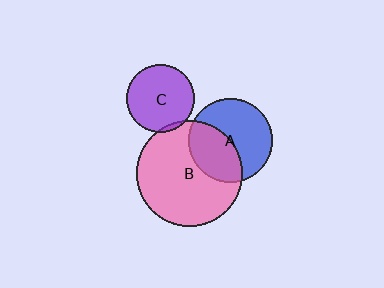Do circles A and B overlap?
Yes.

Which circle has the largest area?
Circle B (pink).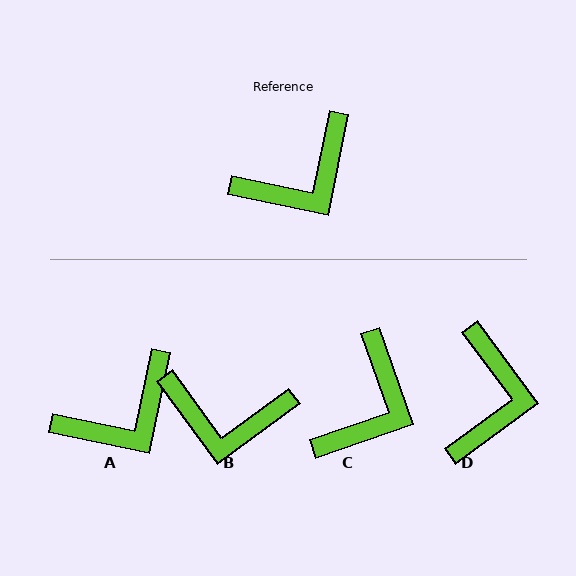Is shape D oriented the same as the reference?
No, it is off by about 48 degrees.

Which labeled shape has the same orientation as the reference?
A.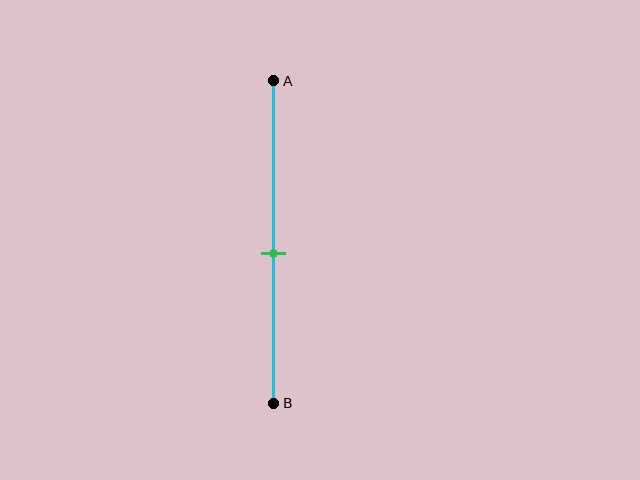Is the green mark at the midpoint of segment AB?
No, the mark is at about 55% from A, not at the 50% midpoint.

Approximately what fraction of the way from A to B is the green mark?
The green mark is approximately 55% of the way from A to B.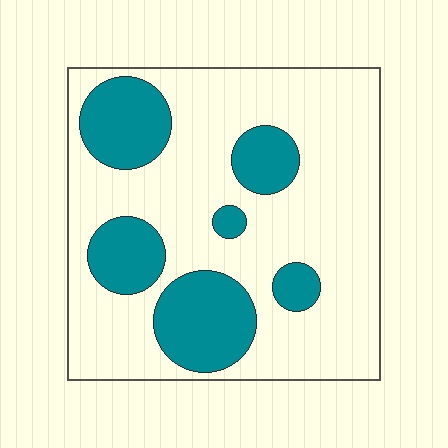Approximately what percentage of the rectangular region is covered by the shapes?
Approximately 25%.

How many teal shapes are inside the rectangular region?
6.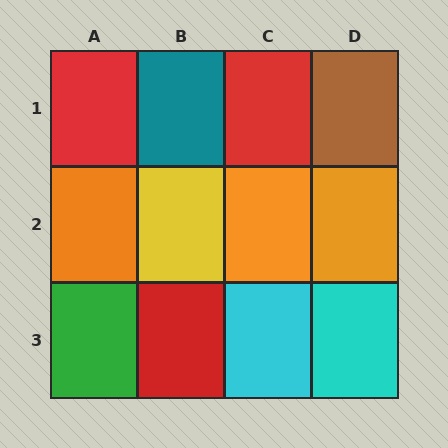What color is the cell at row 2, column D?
Orange.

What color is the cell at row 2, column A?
Orange.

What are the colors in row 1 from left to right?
Red, teal, red, brown.